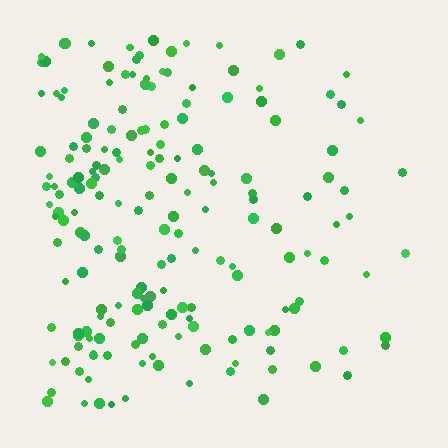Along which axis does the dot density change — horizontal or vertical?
Horizontal.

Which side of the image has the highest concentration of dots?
The left.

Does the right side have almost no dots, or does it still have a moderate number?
Still a moderate number, just noticeably fewer than the left.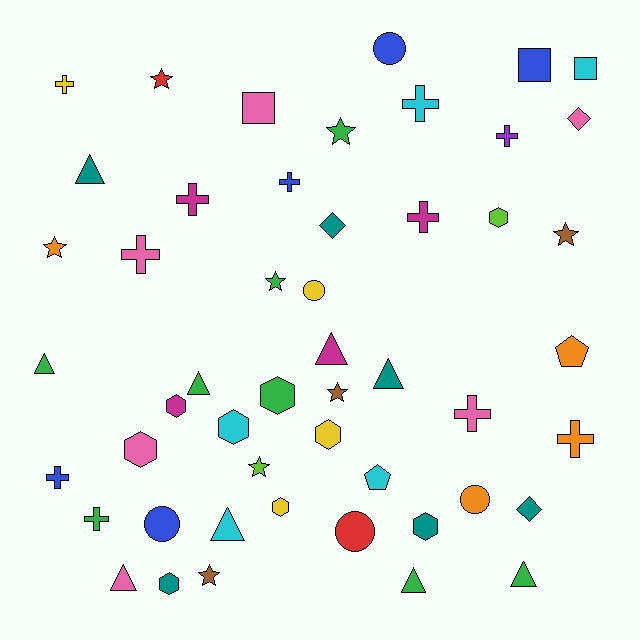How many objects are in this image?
There are 50 objects.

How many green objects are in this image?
There are 8 green objects.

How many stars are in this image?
There are 8 stars.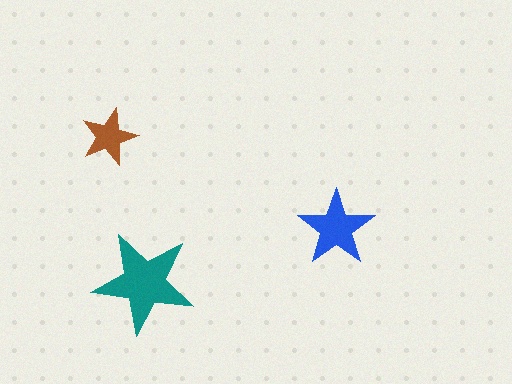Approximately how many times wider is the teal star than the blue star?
About 1.5 times wider.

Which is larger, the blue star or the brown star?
The blue one.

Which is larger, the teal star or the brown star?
The teal one.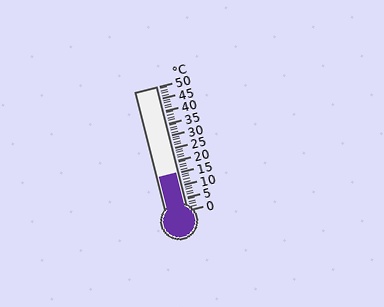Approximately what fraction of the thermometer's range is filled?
The thermometer is filled to approximately 30% of its range.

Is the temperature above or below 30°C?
The temperature is below 30°C.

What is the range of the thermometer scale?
The thermometer scale ranges from 0°C to 50°C.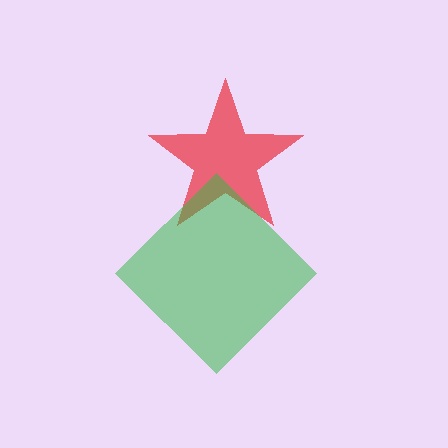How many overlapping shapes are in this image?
There are 2 overlapping shapes in the image.